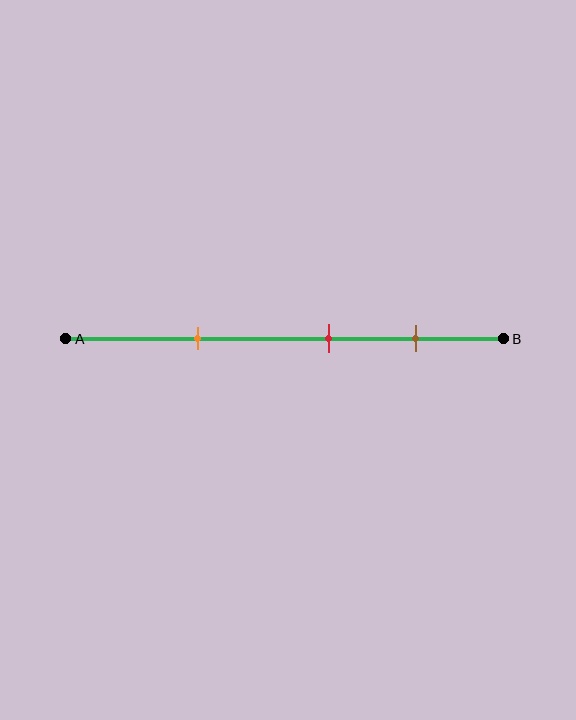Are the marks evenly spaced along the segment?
Yes, the marks are approximately evenly spaced.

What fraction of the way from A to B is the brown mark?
The brown mark is approximately 80% (0.8) of the way from A to B.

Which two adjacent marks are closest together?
The red and brown marks are the closest adjacent pair.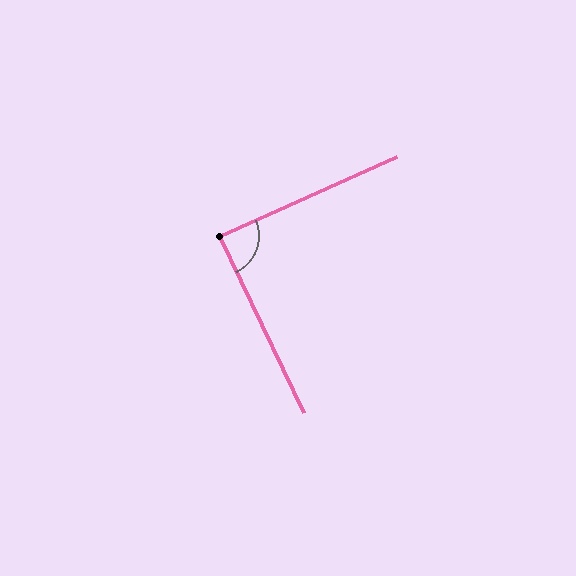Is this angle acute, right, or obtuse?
It is approximately a right angle.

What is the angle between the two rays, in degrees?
Approximately 88 degrees.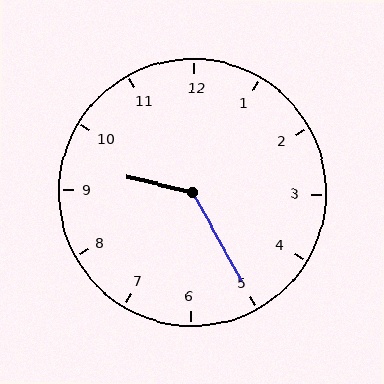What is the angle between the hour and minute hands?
Approximately 132 degrees.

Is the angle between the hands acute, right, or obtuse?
It is obtuse.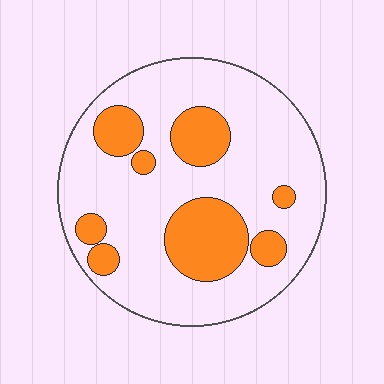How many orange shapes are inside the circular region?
8.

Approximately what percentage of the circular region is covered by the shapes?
Approximately 25%.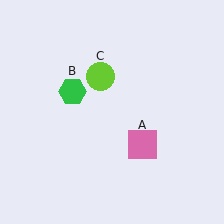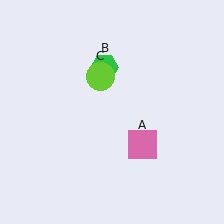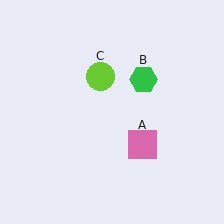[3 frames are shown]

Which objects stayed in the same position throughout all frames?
Pink square (object A) and lime circle (object C) remained stationary.